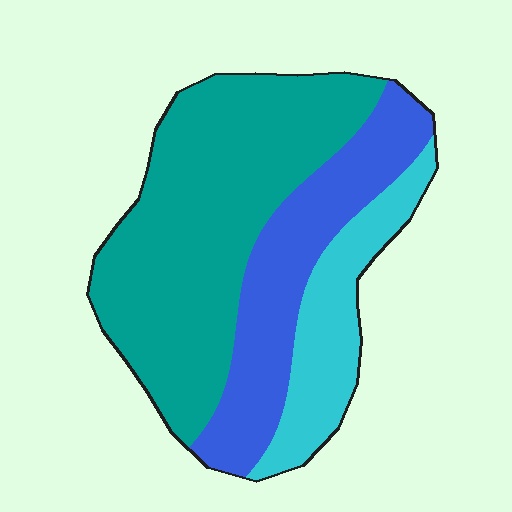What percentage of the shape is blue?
Blue takes up about one quarter (1/4) of the shape.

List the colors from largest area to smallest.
From largest to smallest: teal, blue, cyan.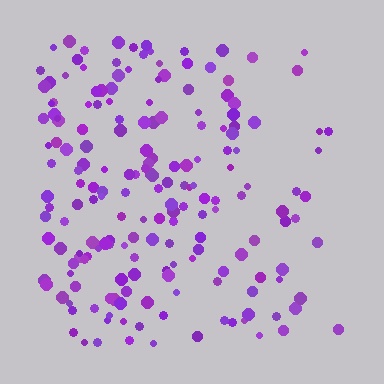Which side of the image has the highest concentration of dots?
The left.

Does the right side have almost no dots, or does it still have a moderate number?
Still a moderate number, just noticeably fewer than the left.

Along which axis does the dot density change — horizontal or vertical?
Horizontal.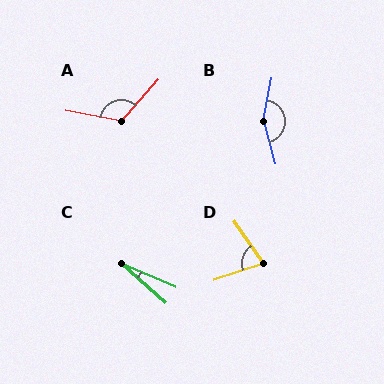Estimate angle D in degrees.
Approximately 74 degrees.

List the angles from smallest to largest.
C (18°), D (74°), A (121°), B (153°).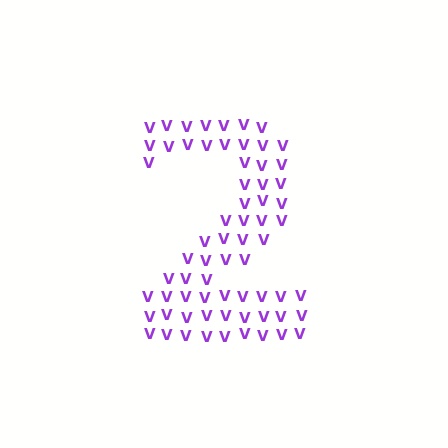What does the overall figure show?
The overall figure shows the digit 2.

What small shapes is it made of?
It is made of small letter V's.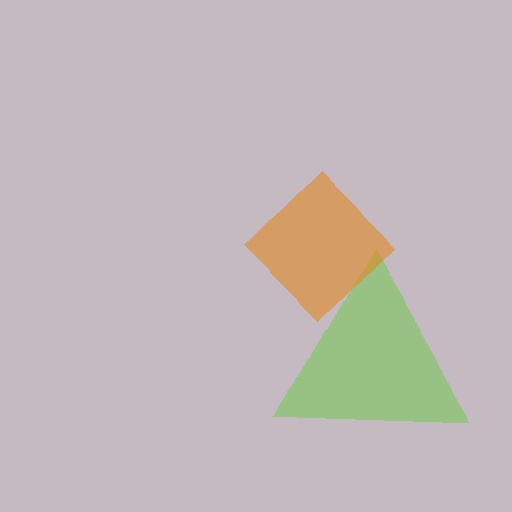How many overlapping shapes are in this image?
There are 2 overlapping shapes in the image.